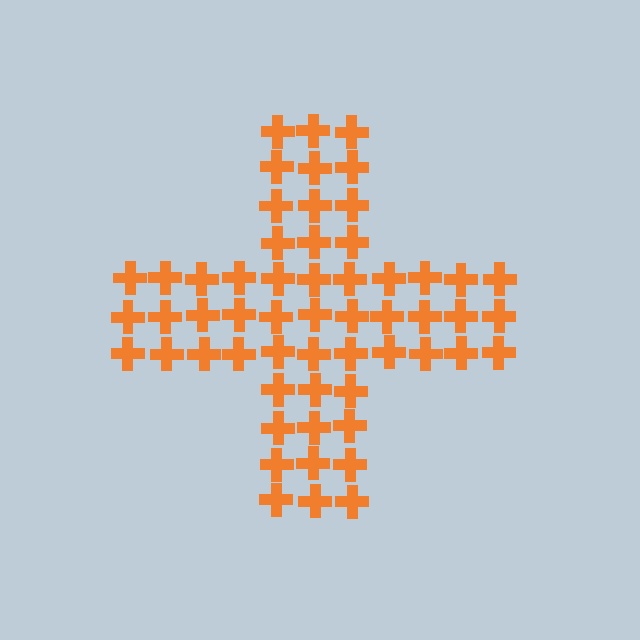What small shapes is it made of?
It is made of small crosses.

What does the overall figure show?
The overall figure shows a cross.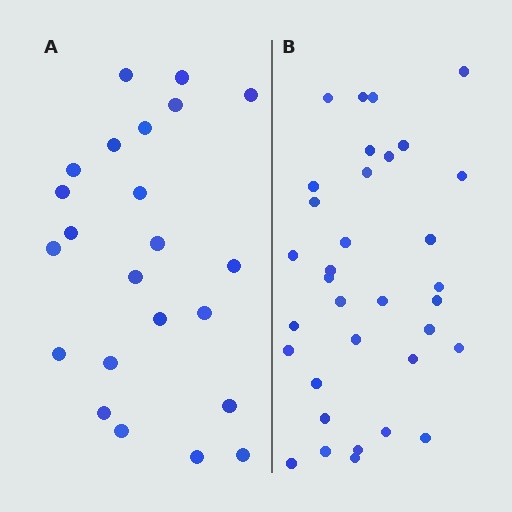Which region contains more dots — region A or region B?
Region B (the right region) has more dots.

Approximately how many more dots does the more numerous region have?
Region B has roughly 12 or so more dots than region A.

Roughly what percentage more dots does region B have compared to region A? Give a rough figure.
About 50% more.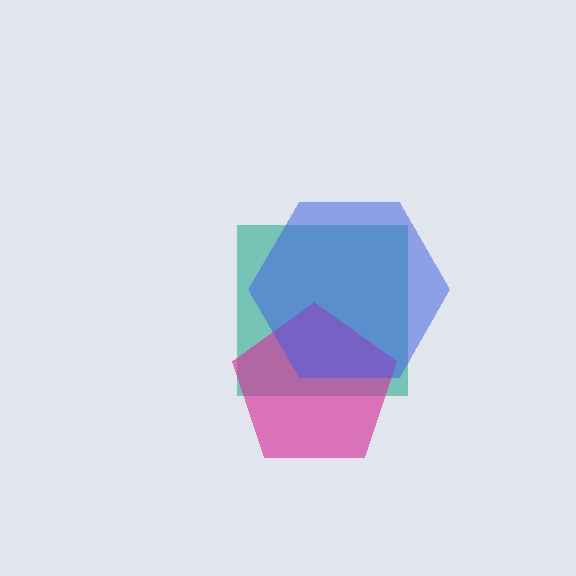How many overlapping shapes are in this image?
There are 3 overlapping shapes in the image.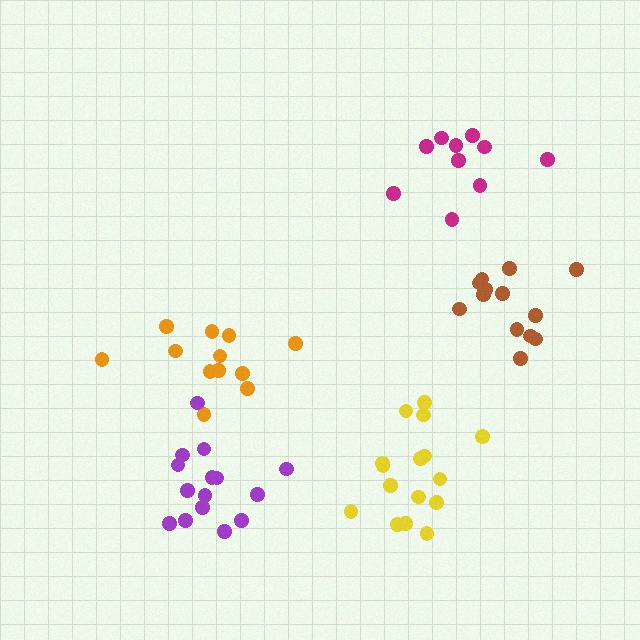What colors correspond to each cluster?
The clusters are colored: orange, magenta, purple, brown, yellow.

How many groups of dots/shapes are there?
There are 5 groups.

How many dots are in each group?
Group 1: 12 dots, Group 2: 10 dots, Group 3: 15 dots, Group 4: 13 dots, Group 5: 16 dots (66 total).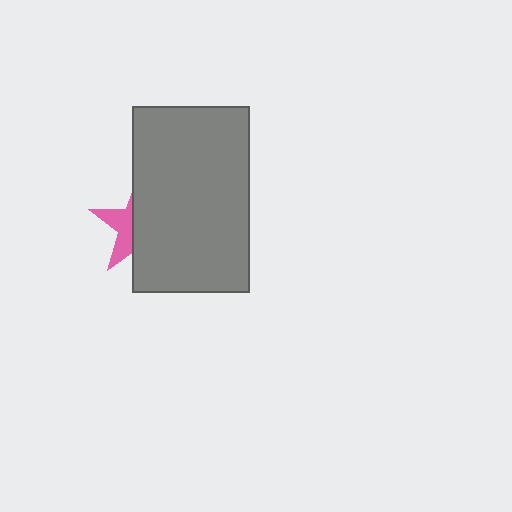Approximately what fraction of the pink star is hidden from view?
Roughly 66% of the pink star is hidden behind the gray rectangle.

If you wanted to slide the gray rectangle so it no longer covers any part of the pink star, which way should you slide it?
Slide it right — that is the most direct way to separate the two shapes.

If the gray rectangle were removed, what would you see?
You would see the complete pink star.